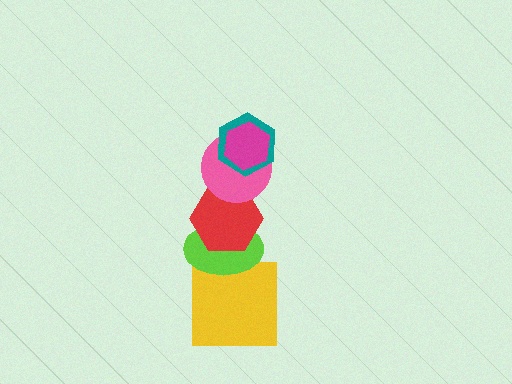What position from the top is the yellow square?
The yellow square is 6th from the top.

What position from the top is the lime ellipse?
The lime ellipse is 5th from the top.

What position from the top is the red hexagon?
The red hexagon is 4th from the top.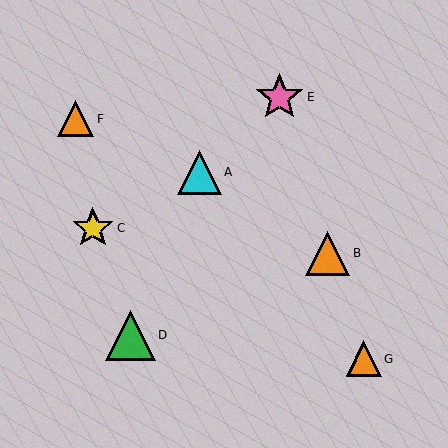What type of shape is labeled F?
Shape F is an orange triangle.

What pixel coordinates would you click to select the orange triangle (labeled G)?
Click at (364, 359) to select the orange triangle G.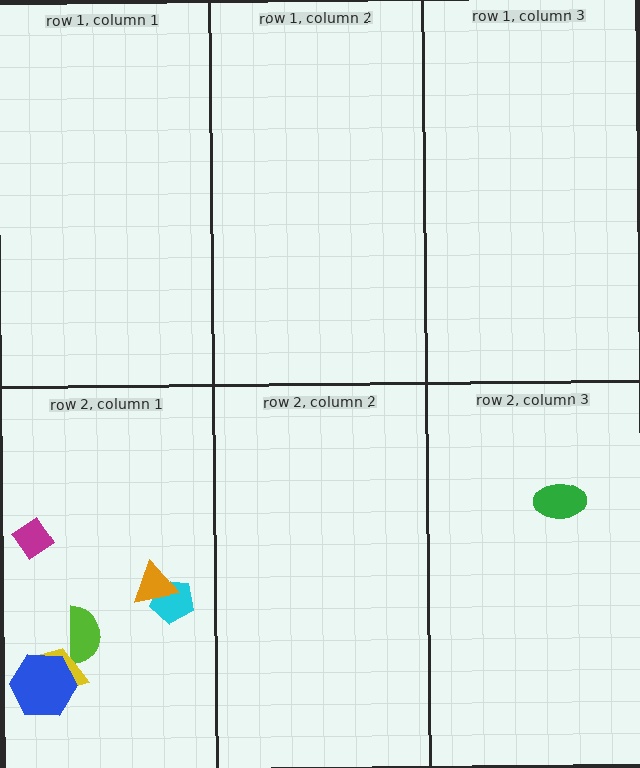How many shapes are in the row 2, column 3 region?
1.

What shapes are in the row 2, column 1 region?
The lime semicircle, the magenta diamond, the cyan pentagon, the yellow trapezoid, the orange triangle, the blue hexagon.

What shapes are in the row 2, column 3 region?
The green ellipse.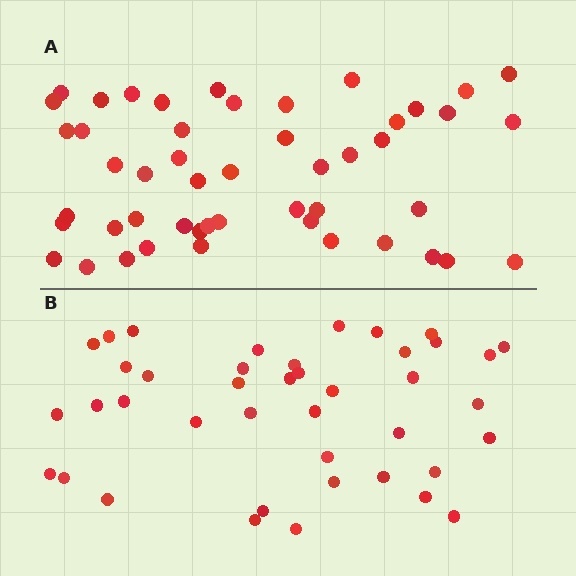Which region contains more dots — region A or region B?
Region A (the top region) has more dots.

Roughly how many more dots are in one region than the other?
Region A has roughly 8 or so more dots than region B.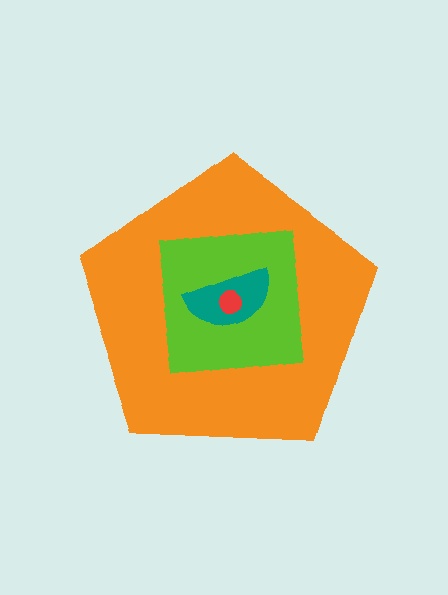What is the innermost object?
The red circle.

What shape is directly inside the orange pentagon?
The lime square.